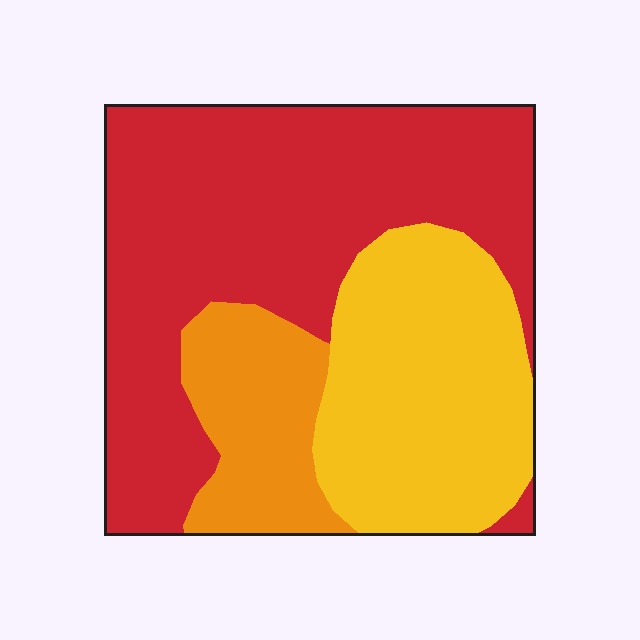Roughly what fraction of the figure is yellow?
Yellow takes up between a quarter and a half of the figure.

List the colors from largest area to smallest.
From largest to smallest: red, yellow, orange.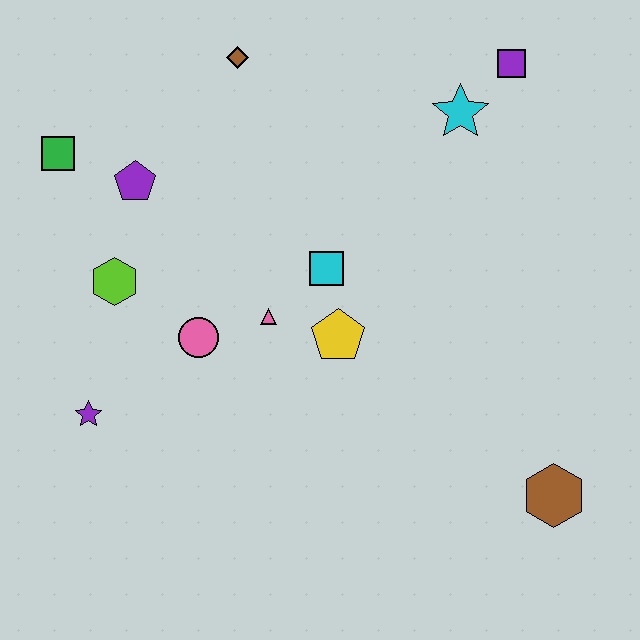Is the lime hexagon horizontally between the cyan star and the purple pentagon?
No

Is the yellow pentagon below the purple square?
Yes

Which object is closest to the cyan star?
The purple square is closest to the cyan star.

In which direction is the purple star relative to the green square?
The purple star is below the green square.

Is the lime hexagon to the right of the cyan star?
No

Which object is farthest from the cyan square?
The brown hexagon is farthest from the cyan square.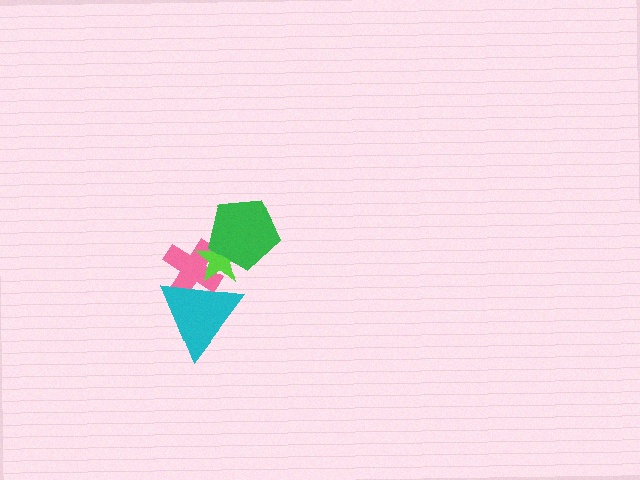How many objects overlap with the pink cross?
2 objects overlap with the pink cross.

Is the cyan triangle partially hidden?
No, no other shape covers it.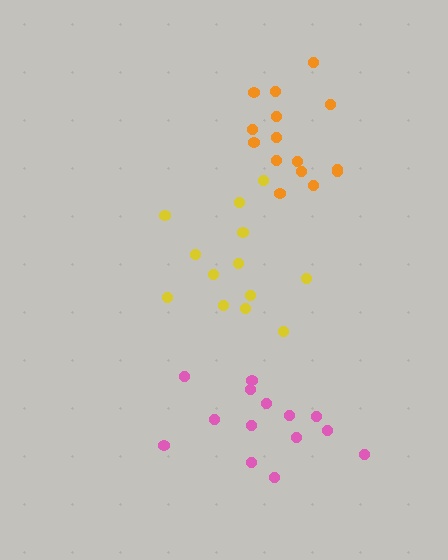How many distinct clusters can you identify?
There are 3 distinct clusters.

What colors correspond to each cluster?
The clusters are colored: pink, yellow, orange.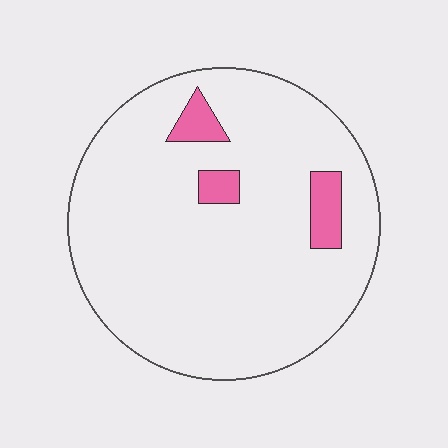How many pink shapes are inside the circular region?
3.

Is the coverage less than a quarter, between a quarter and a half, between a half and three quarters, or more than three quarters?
Less than a quarter.